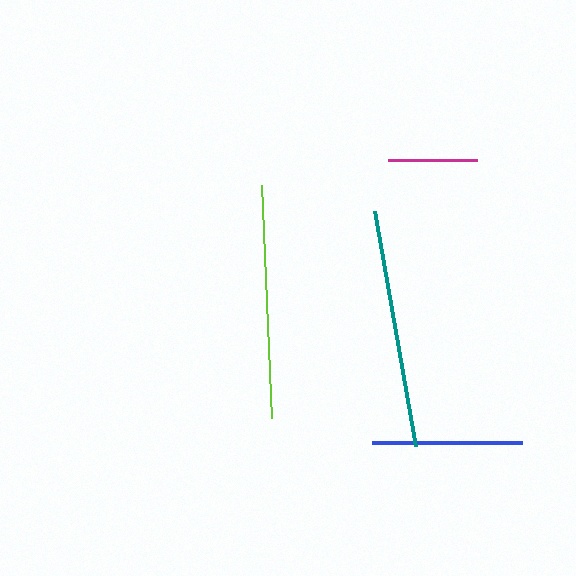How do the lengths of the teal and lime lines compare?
The teal and lime lines are approximately the same length.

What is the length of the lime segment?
The lime segment is approximately 233 pixels long.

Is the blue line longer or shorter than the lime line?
The lime line is longer than the blue line.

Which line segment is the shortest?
The magenta line is the shortest at approximately 89 pixels.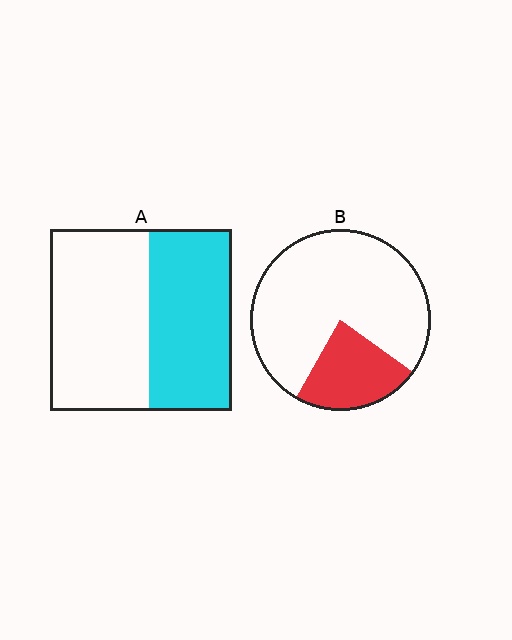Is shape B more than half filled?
No.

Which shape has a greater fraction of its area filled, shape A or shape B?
Shape A.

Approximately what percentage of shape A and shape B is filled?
A is approximately 45% and B is approximately 25%.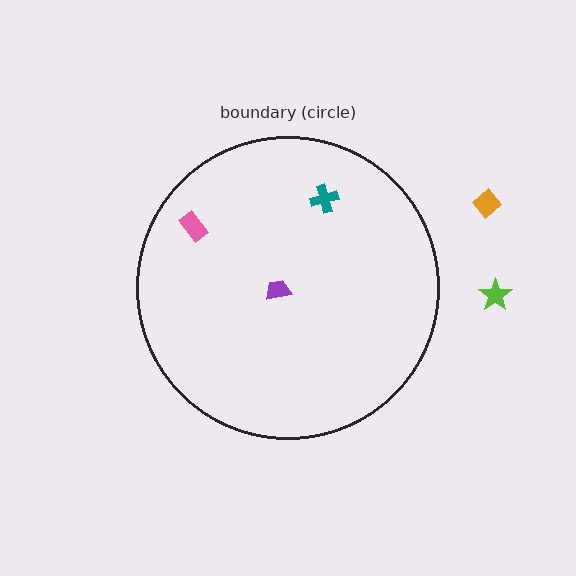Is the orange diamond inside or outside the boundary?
Outside.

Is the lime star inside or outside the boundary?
Outside.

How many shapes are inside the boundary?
3 inside, 2 outside.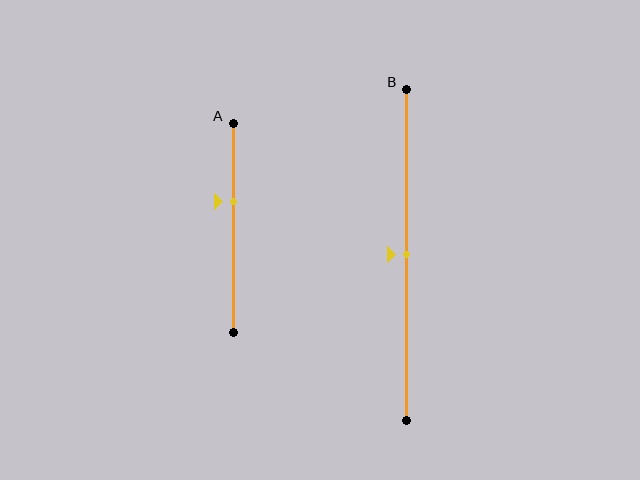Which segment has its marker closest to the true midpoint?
Segment B has its marker closest to the true midpoint.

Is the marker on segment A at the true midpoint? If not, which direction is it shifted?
No, the marker on segment A is shifted upward by about 13% of the segment length.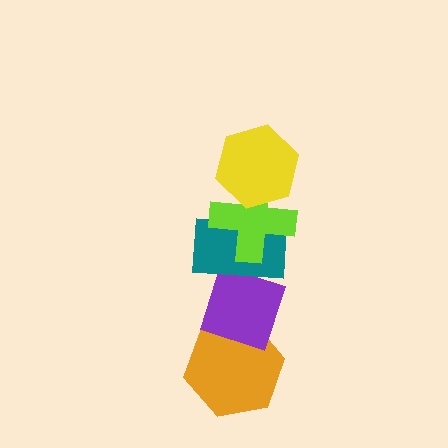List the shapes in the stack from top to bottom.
From top to bottom: the yellow hexagon, the lime cross, the teal rectangle, the purple diamond, the orange hexagon.